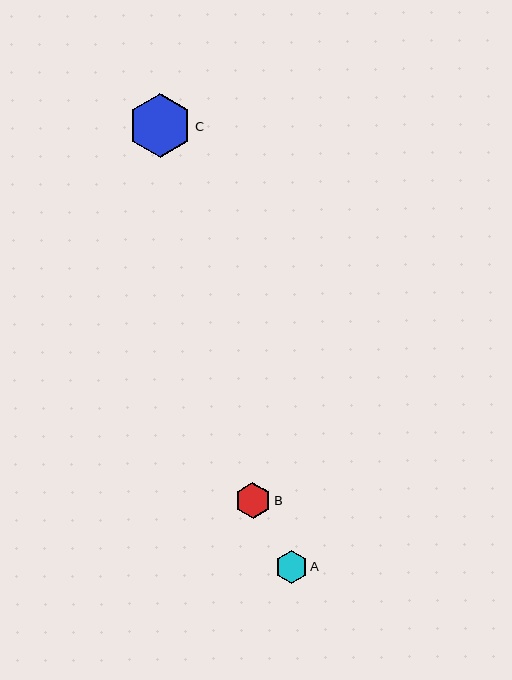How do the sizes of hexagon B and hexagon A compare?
Hexagon B and hexagon A are approximately the same size.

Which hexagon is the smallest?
Hexagon A is the smallest with a size of approximately 33 pixels.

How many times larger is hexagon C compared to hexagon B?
Hexagon C is approximately 1.8 times the size of hexagon B.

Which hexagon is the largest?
Hexagon C is the largest with a size of approximately 64 pixels.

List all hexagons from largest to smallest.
From largest to smallest: C, B, A.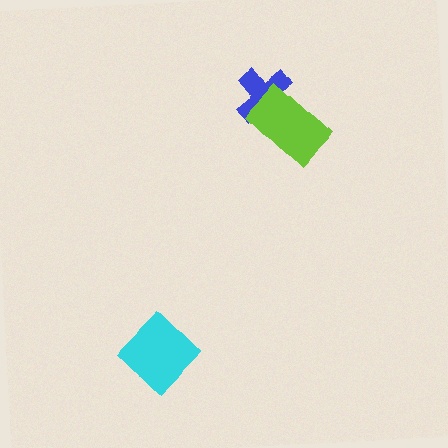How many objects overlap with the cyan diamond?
0 objects overlap with the cyan diamond.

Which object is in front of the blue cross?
The lime rectangle is in front of the blue cross.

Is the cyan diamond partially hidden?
No, no other shape covers it.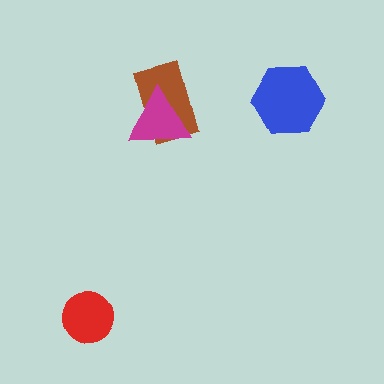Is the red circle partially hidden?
No, no other shape covers it.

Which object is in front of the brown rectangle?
The magenta triangle is in front of the brown rectangle.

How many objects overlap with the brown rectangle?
1 object overlaps with the brown rectangle.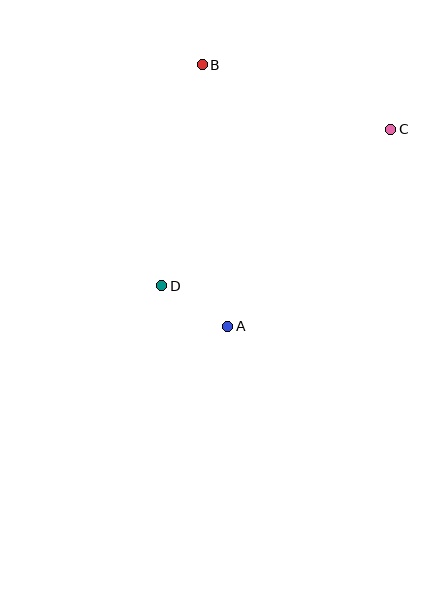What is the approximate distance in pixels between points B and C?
The distance between B and C is approximately 199 pixels.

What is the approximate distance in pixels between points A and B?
The distance between A and B is approximately 263 pixels.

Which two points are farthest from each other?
Points C and D are farthest from each other.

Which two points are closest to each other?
Points A and D are closest to each other.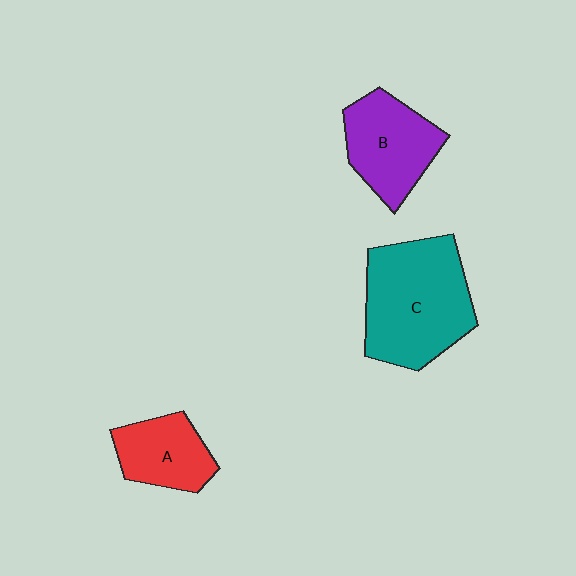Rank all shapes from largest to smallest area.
From largest to smallest: C (teal), B (purple), A (red).